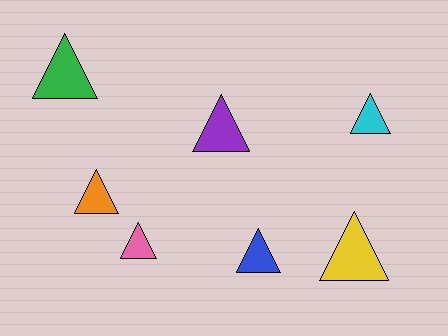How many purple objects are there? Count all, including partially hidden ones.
There is 1 purple object.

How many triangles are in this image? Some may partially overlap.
There are 7 triangles.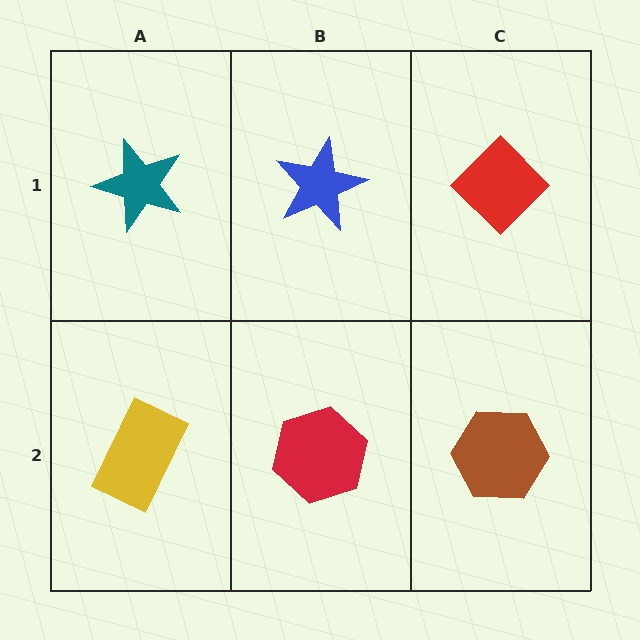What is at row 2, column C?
A brown hexagon.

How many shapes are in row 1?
3 shapes.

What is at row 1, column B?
A blue star.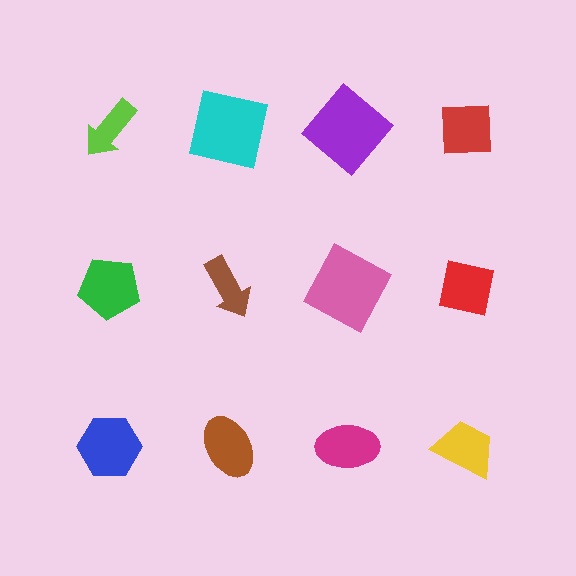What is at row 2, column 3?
A pink square.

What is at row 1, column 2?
A cyan square.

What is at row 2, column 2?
A brown arrow.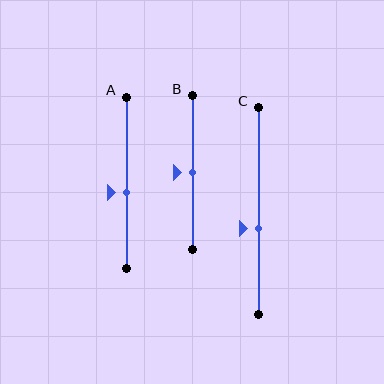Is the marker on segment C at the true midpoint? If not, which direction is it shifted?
No, the marker on segment C is shifted downward by about 8% of the segment length.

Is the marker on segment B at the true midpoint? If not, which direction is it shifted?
Yes, the marker on segment B is at the true midpoint.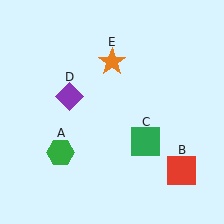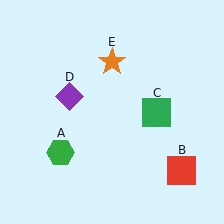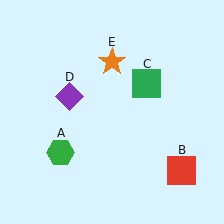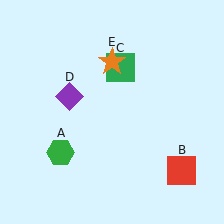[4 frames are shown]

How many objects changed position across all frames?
1 object changed position: green square (object C).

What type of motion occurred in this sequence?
The green square (object C) rotated counterclockwise around the center of the scene.